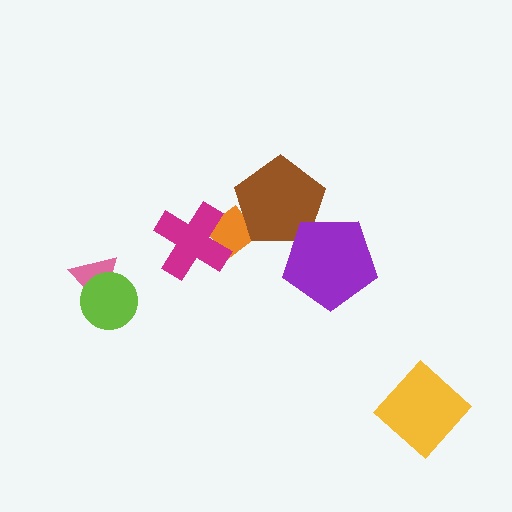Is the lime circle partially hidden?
No, no other shape covers it.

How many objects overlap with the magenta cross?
1 object overlaps with the magenta cross.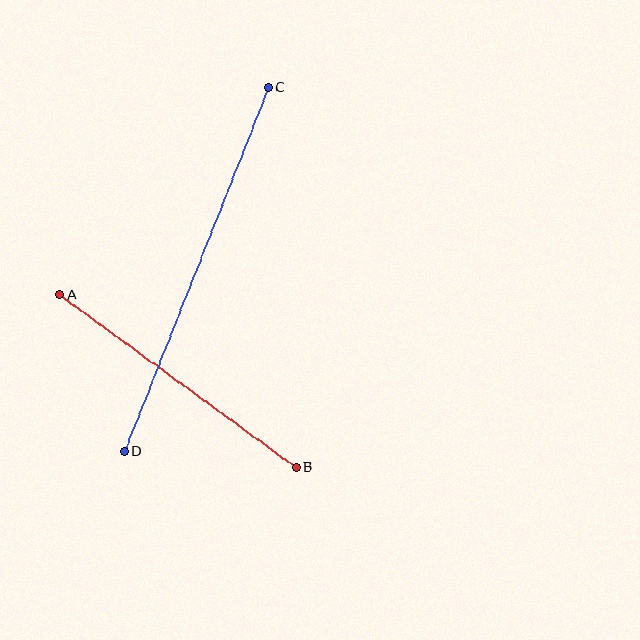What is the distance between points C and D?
The distance is approximately 392 pixels.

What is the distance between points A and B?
The distance is approximately 292 pixels.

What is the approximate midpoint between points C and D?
The midpoint is at approximately (196, 269) pixels.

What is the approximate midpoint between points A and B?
The midpoint is at approximately (178, 381) pixels.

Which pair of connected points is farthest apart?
Points C and D are farthest apart.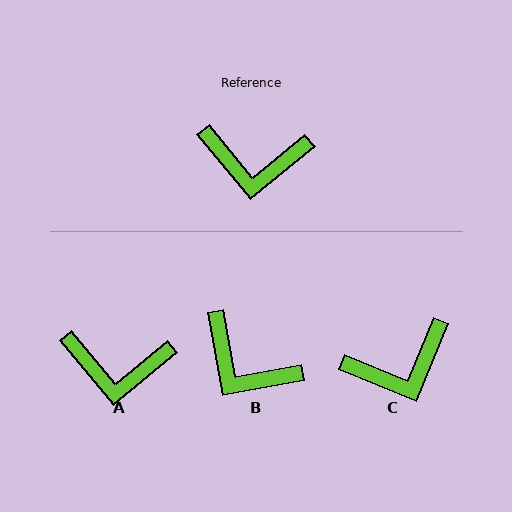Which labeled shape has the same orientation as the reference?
A.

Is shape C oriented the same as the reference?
No, it is off by about 28 degrees.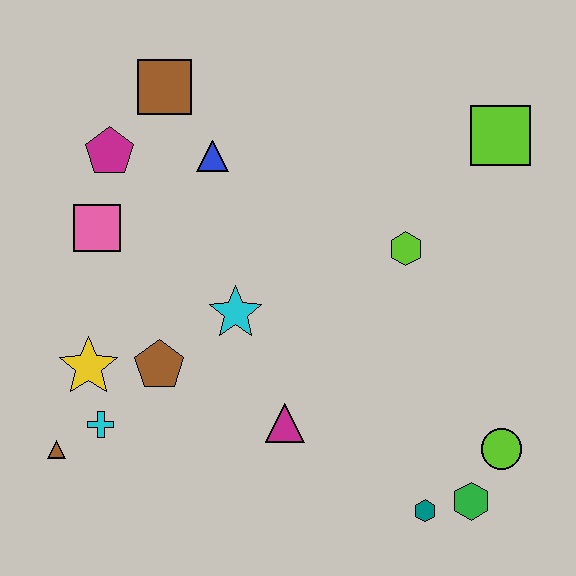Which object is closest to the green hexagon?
The teal hexagon is closest to the green hexagon.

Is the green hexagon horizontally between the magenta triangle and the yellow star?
No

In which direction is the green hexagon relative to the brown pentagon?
The green hexagon is to the right of the brown pentagon.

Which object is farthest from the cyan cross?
The lime square is farthest from the cyan cross.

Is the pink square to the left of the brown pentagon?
Yes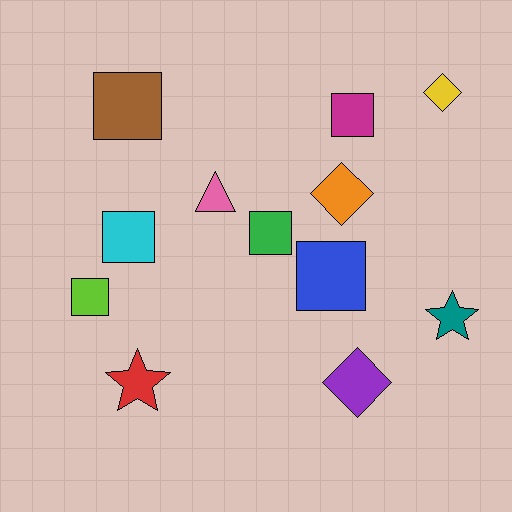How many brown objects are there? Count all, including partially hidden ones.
There is 1 brown object.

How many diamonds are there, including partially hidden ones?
There are 3 diamonds.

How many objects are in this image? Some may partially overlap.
There are 12 objects.